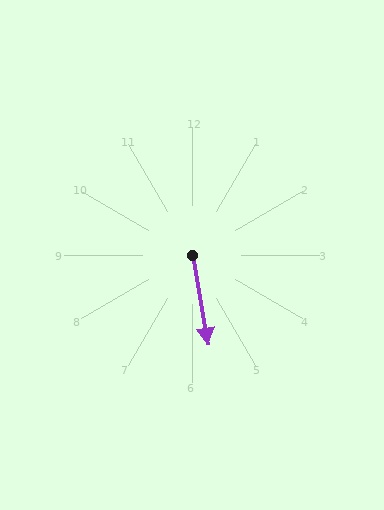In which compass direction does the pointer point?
South.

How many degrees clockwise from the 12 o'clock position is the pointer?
Approximately 170 degrees.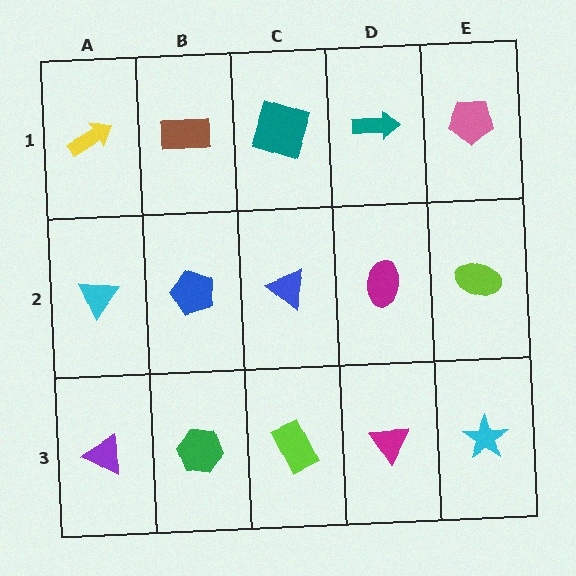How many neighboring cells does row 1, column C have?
3.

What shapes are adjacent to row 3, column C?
A blue triangle (row 2, column C), a green hexagon (row 3, column B), a magenta triangle (row 3, column D).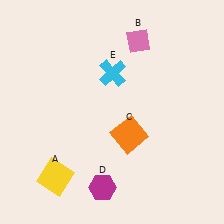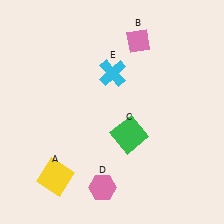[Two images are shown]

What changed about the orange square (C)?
In Image 1, C is orange. In Image 2, it changed to green.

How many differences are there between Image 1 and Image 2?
There are 2 differences between the two images.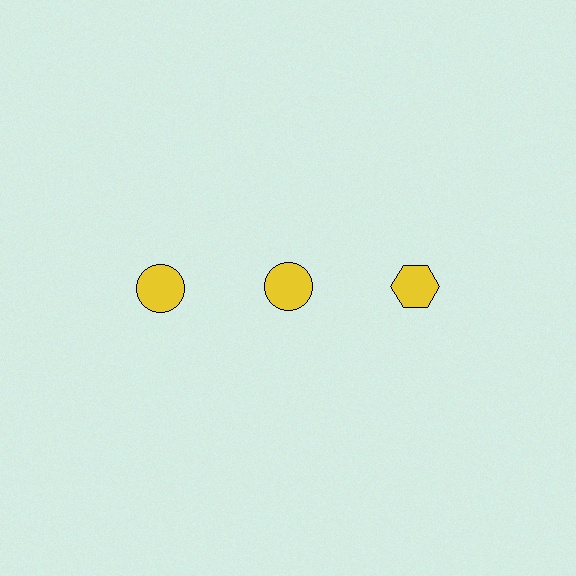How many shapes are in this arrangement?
There are 3 shapes arranged in a grid pattern.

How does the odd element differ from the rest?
It has a different shape: hexagon instead of circle.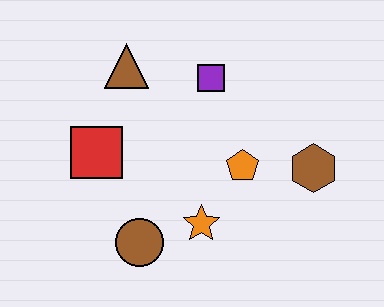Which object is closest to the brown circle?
The orange star is closest to the brown circle.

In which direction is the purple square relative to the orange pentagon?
The purple square is above the orange pentagon.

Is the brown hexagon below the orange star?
No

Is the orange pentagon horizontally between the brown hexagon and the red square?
Yes